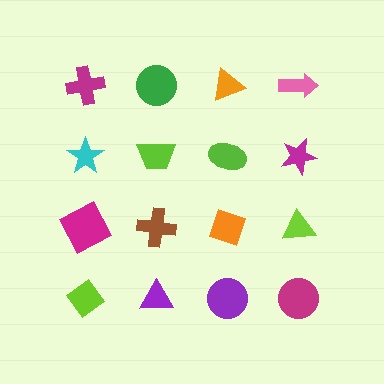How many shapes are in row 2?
4 shapes.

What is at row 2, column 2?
A lime trapezoid.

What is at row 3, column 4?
A lime triangle.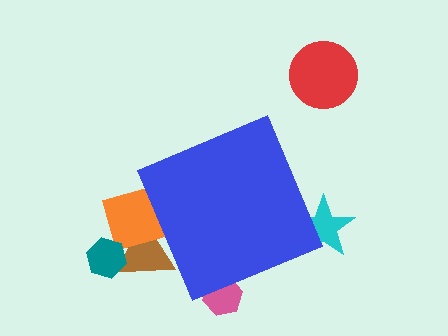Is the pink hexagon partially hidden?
Yes, the pink hexagon is partially hidden behind the blue diamond.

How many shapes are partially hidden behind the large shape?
4 shapes are partially hidden.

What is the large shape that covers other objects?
A blue diamond.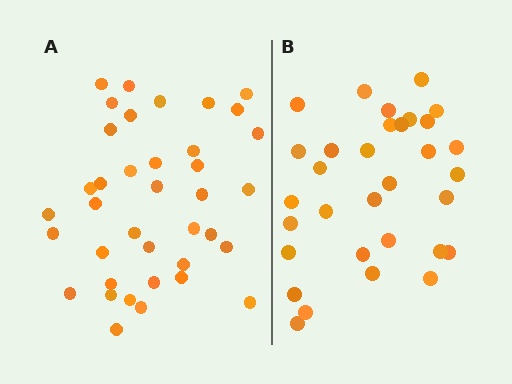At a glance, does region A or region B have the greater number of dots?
Region A (the left region) has more dots.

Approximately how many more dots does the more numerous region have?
Region A has about 6 more dots than region B.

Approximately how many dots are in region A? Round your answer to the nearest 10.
About 40 dots. (The exact count is 38, which rounds to 40.)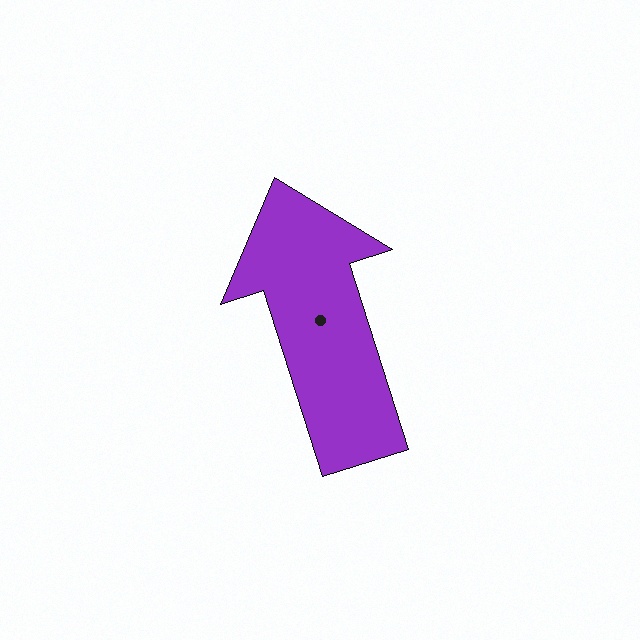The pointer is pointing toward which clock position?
Roughly 11 o'clock.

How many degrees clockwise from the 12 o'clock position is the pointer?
Approximately 342 degrees.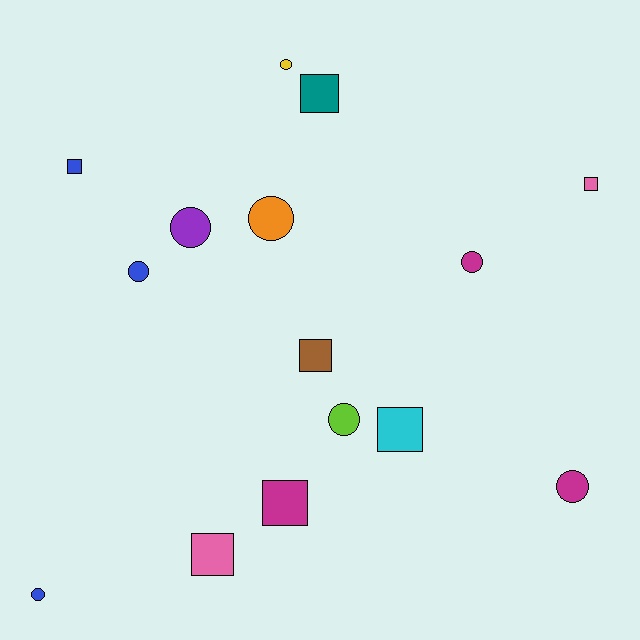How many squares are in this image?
There are 7 squares.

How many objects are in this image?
There are 15 objects.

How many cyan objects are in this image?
There is 1 cyan object.